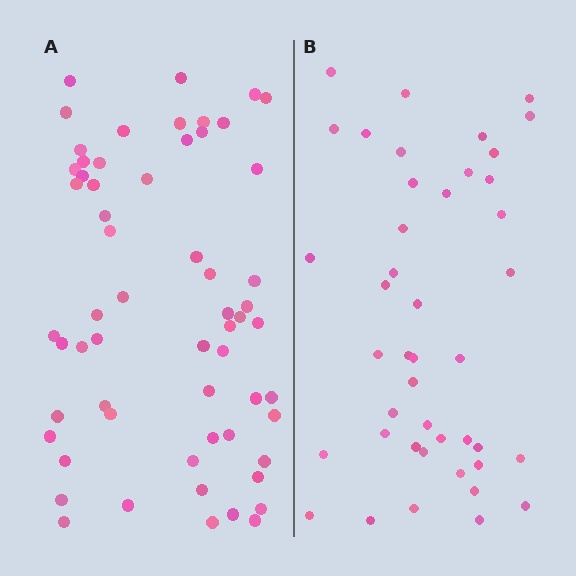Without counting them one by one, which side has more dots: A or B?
Region A (the left region) has more dots.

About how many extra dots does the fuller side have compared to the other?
Region A has approximately 15 more dots than region B.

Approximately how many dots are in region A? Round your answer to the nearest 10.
About 60 dots.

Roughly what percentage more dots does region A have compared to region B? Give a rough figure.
About 40% more.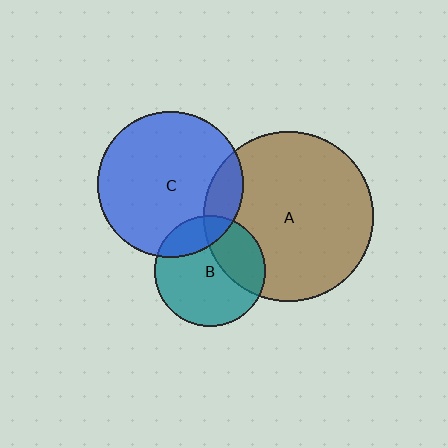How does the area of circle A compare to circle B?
Approximately 2.4 times.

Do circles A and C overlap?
Yes.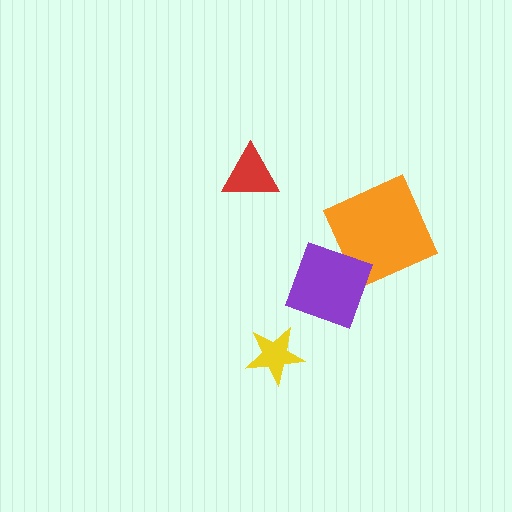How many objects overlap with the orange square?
1 object overlaps with the orange square.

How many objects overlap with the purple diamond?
1 object overlaps with the purple diamond.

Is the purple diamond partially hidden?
No, no other shape covers it.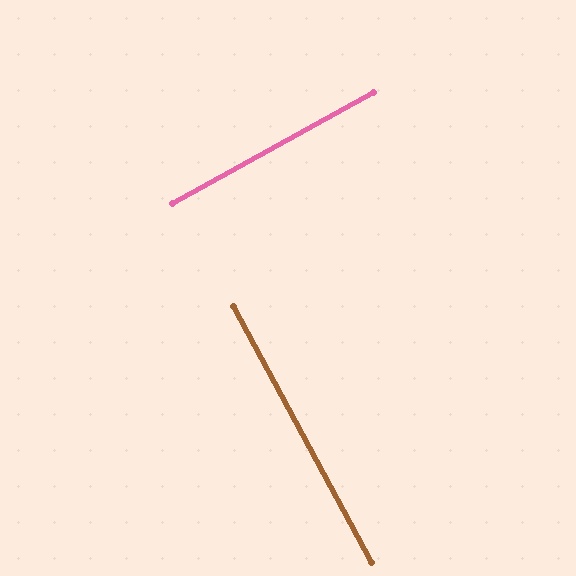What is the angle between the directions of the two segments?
Approximately 90 degrees.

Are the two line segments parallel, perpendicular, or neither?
Perpendicular — they meet at approximately 90°.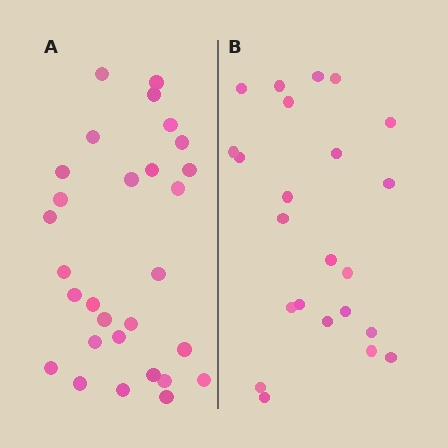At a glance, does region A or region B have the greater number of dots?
Region A (the left region) has more dots.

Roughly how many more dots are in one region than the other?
Region A has about 6 more dots than region B.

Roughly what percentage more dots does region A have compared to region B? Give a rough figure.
About 25% more.